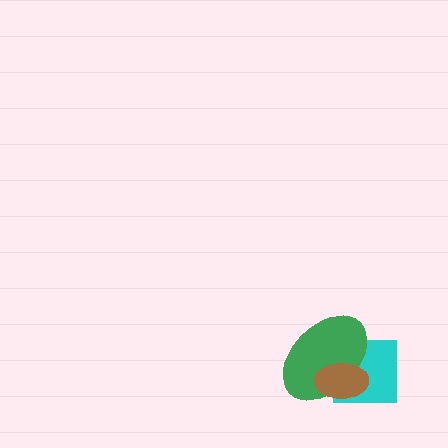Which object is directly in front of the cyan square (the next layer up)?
The green ellipse is directly in front of the cyan square.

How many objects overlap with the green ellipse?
2 objects overlap with the green ellipse.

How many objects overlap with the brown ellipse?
2 objects overlap with the brown ellipse.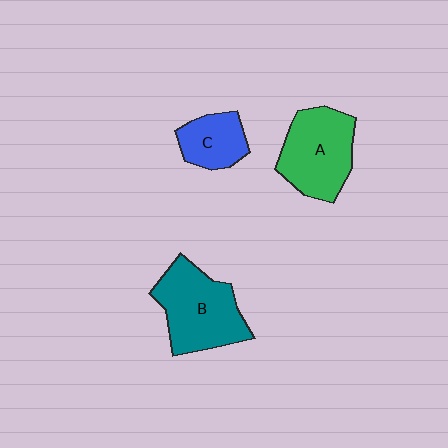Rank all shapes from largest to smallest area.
From largest to smallest: B (teal), A (green), C (blue).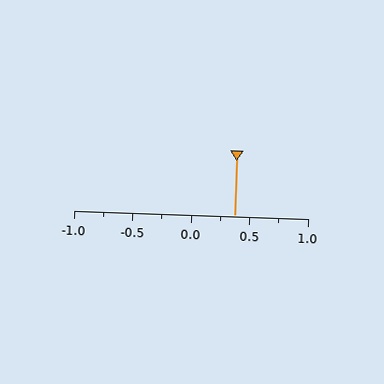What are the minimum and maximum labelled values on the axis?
The axis runs from -1.0 to 1.0.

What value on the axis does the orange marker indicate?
The marker indicates approximately 0.38.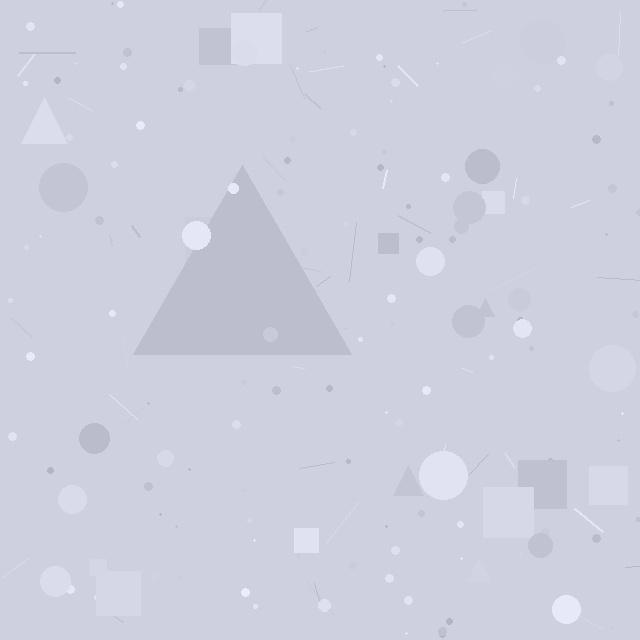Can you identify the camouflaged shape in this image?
The camouflaged shape is a triangle.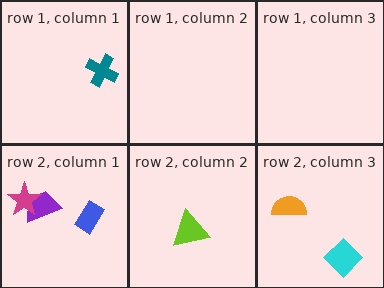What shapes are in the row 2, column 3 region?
The cyan diamond, the orange semicircle.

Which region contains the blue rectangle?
The row 2, column 1 region.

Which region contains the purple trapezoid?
The row 2, column 1 region.